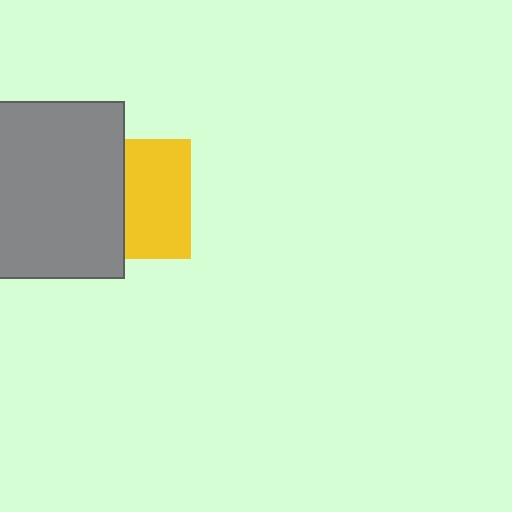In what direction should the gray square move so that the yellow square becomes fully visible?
The gray square should move left. That is the shortest direction to clear the overlap and leave the yellow square fully visible.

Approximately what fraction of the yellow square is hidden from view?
Roughly 45% of the yellow square is hidden behind the gray square.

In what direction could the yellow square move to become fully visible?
The yellow square could move right. That would shift it out from behind the gray square entirely.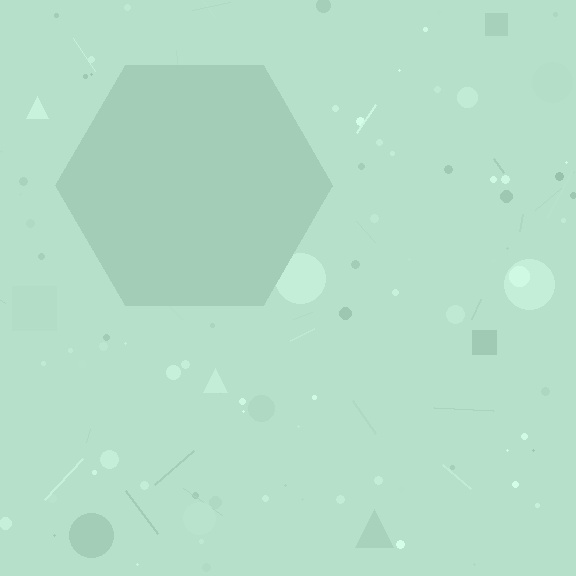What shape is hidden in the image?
A hexagon is hidden in the image.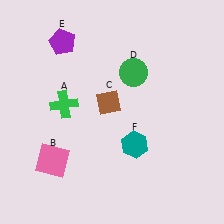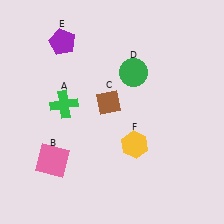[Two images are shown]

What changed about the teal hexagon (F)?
In Image 1, F is teal. In Image 2, it changed to yellow.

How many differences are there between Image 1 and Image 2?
There is 1 difference between the two images.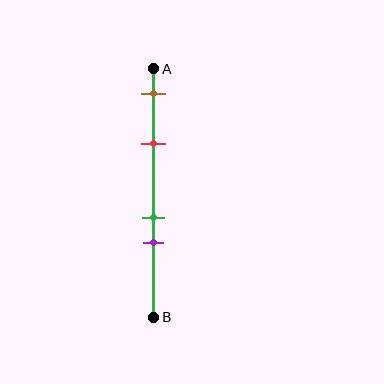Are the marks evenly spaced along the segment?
No, the marks are not evenly spaced.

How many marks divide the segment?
There are 4 marks dividing the segment.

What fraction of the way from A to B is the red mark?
The red mark is approximately 30% (0.3) of the way from A to B.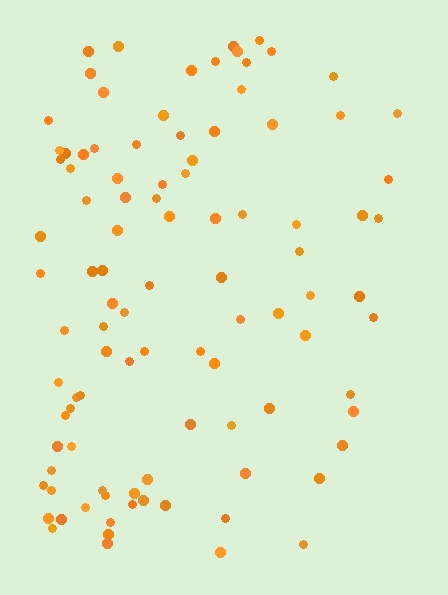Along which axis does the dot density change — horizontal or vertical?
Horizontal.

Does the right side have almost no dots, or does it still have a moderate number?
Still a moderate number, just noticeably fewer than the left.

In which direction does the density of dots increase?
From right to left, with the left side densest.